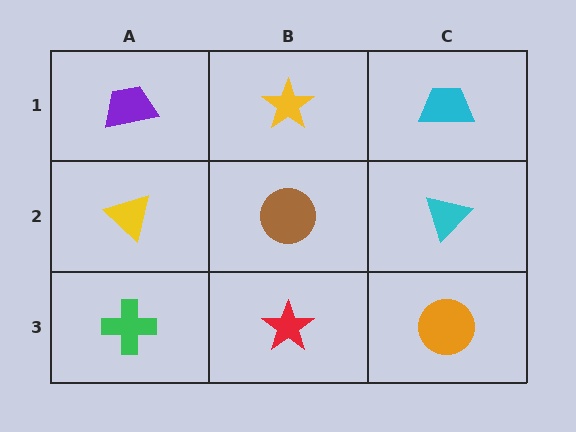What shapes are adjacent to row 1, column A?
A yellow triangle (row 2, column A), a yellow star (row 1, column B).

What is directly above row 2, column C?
A cyan trapezoid.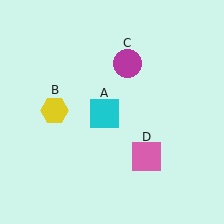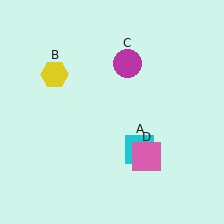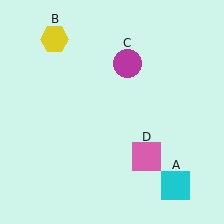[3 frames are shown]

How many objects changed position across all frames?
2 objects changed position: cyan square (object A), yellow hexagon (object B).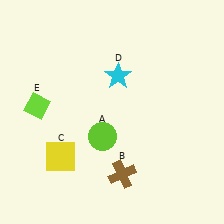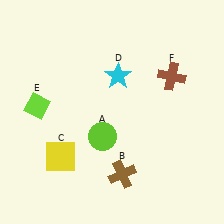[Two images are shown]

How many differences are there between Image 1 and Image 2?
There is 1 difference between the two images.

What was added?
A brown cross (F) was added in Image 2.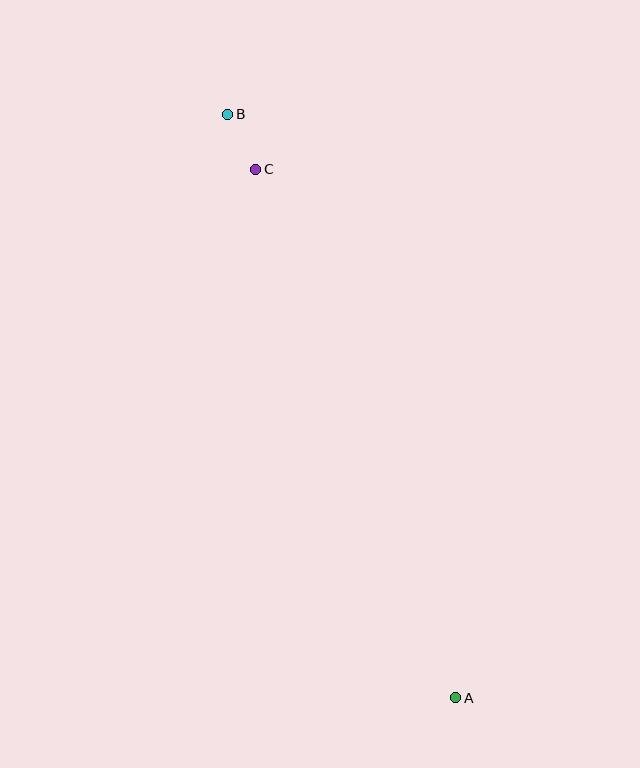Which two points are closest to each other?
Points B and C are closest to each other.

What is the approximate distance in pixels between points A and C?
The distance between A and C is approximately 565 pixels.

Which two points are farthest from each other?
Points A and B are farthest from each other.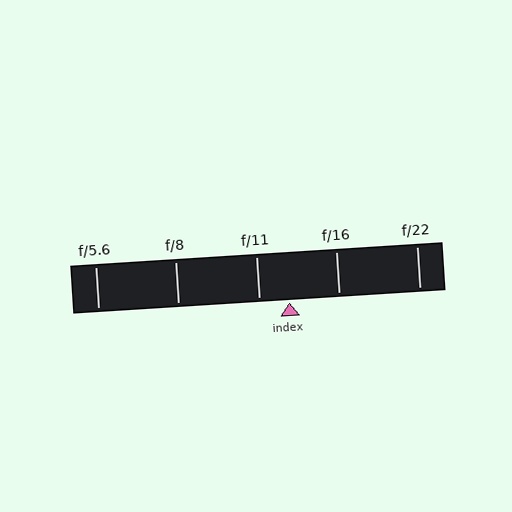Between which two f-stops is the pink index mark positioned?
The index mark is between f/11 and f/16.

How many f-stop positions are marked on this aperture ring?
There are 5 f-stop positions marked.